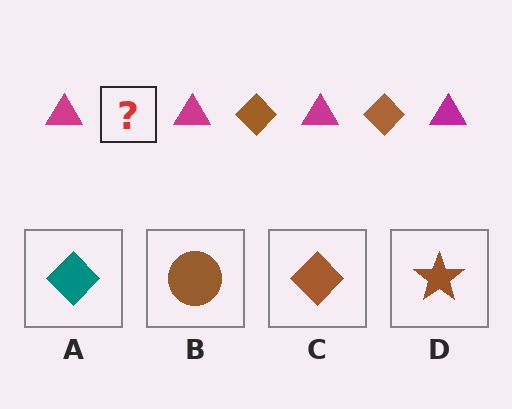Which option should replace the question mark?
Option C.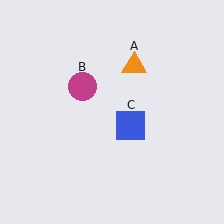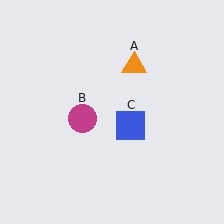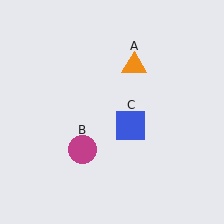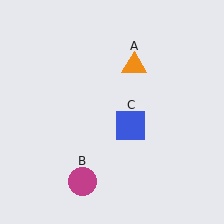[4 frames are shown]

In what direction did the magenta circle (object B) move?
The magenta circle (object B) moved down.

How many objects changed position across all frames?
1 object changed position: magenta circle (object B).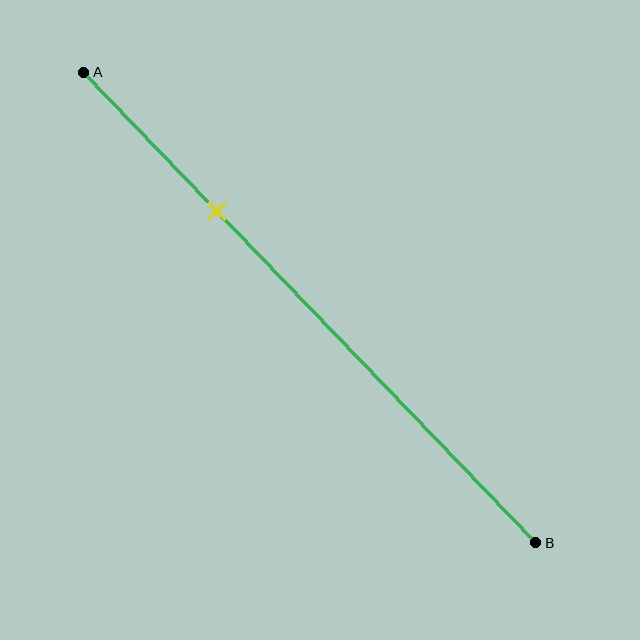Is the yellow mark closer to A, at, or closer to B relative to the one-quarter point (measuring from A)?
The yellow mark is closer to point B than the one-quarter point of segment AB.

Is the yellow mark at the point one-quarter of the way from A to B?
No, the mark is at about 30% from A, not at the 25% one-quarter point.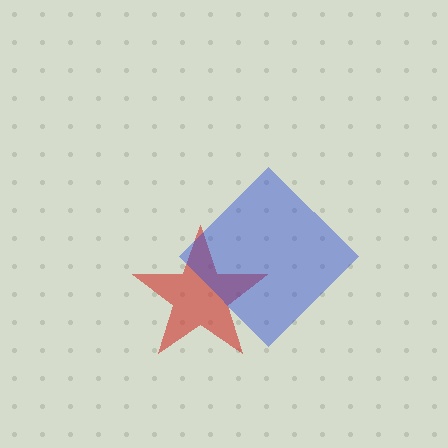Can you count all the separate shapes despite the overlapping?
Yes, there are 2 separate shapes.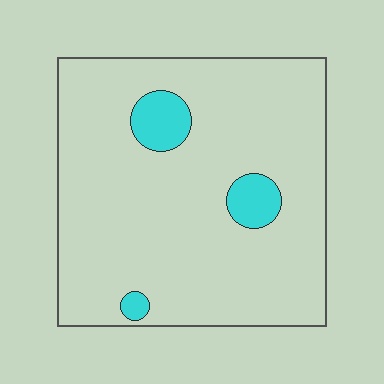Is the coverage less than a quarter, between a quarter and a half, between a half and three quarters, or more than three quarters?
Less than a quarter.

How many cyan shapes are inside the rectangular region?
3.